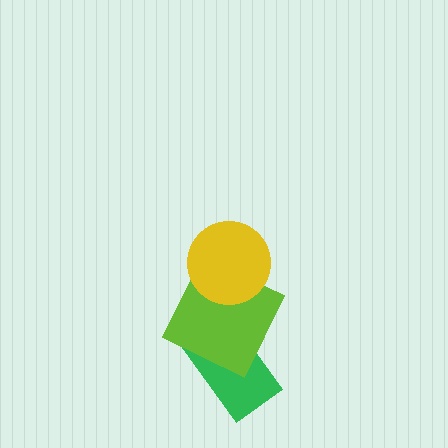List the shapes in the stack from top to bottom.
From top to bottom: the yellow circle, the lime square, the green rectangle.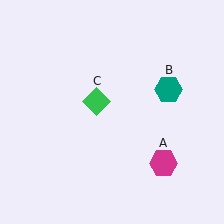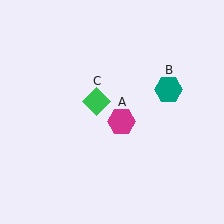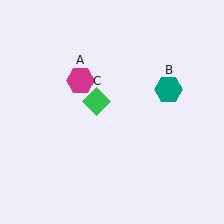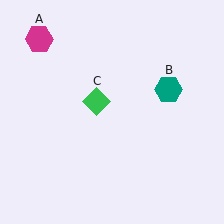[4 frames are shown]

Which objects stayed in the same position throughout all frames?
Teal hexagon (object B) and green diamond (object C) remained stationary.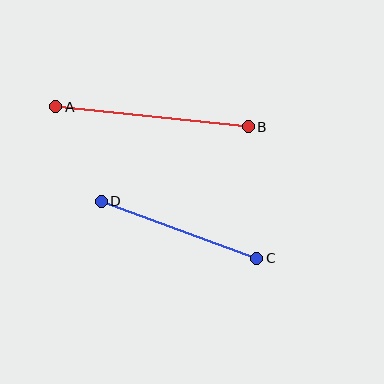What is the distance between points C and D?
The distance is approximately 166 pixels.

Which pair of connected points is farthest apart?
Points A and B are farthest apart.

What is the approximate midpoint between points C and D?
The midpoint is at approximately (179, 230) pixels.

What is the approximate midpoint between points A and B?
The midpoint is at approximately (152, 117) pixels.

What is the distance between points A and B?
The distance is approximately 193 pixels.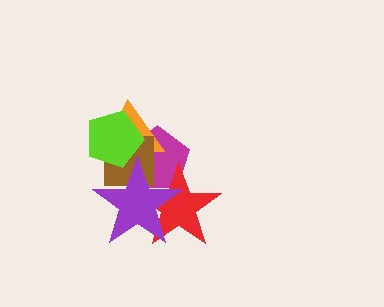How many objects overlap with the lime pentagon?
4 objects overlap with the lime pentagon.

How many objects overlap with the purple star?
5 objects overlap with the purple star.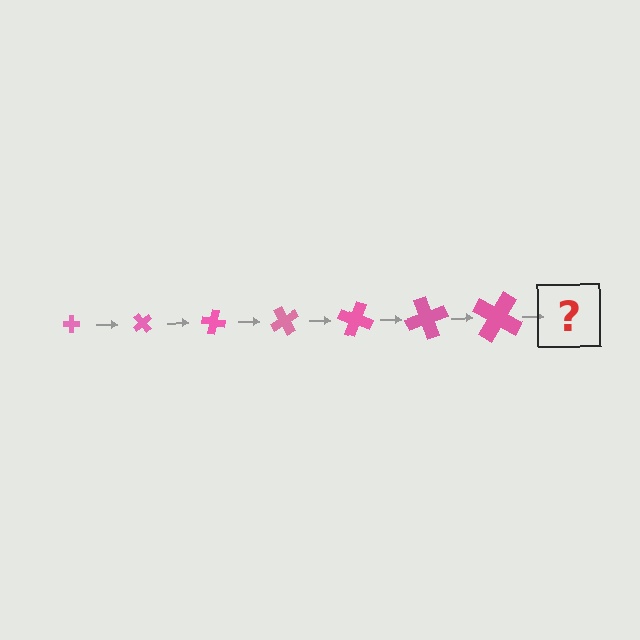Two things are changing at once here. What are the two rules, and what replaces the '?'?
The two rules are that the cross grows larger each step and it rotates 50 degrees each step. The '?' should be a cross, larger than the previous one and rotated 350 degrees from the start.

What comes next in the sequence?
The next element should be a cross, larger than the previous one and rotated 350 degrees from the start.